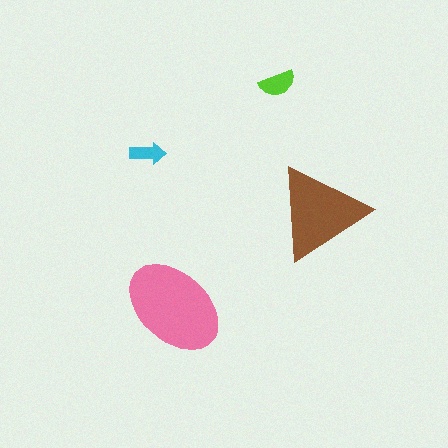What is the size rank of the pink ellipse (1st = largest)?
1st.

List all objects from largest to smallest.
The pink ellipse, the brown triangle, the lime semicircle, the cyan arrow.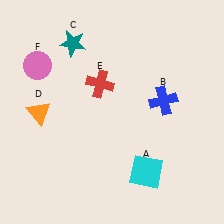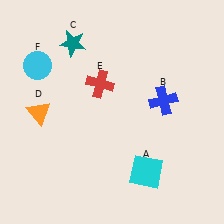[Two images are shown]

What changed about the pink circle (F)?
In Image 1, F is pink. In Image 2, it changed to cyan.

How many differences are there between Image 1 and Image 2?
There is 1 difference between the two images.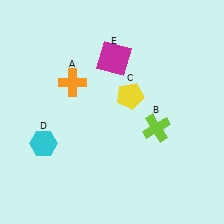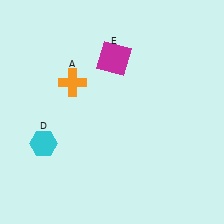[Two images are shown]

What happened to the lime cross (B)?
The lime cross (B) was removed in Image 2. It was in the bottom-right area of Image 1.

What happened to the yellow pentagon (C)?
The yellow pentagon (C) was removed in Image 2. It was in the top-right area of Image 1.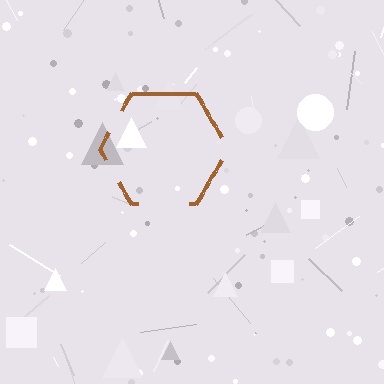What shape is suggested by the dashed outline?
The dashed outline suggests a hexagon.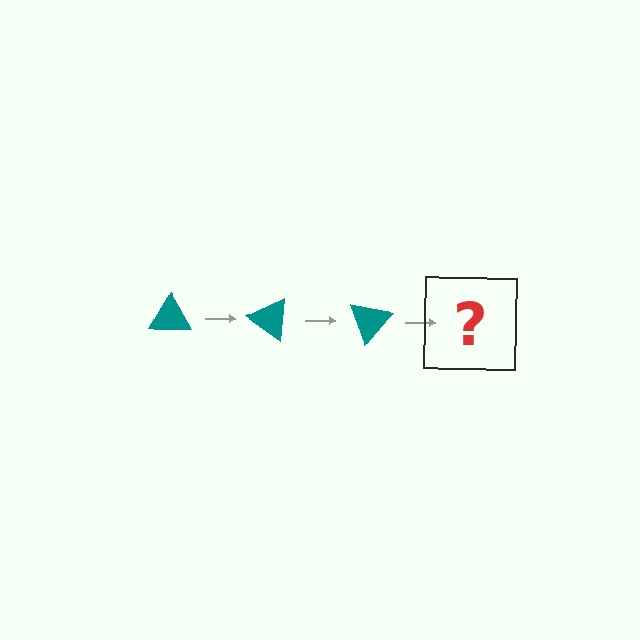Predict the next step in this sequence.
The next step is a teal triangle rotated 105 degrees.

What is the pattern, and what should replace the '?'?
The pattern is that the triangle rotates 35 degrees each step. The '?' should be a teal triangle rotated 105 degrees.